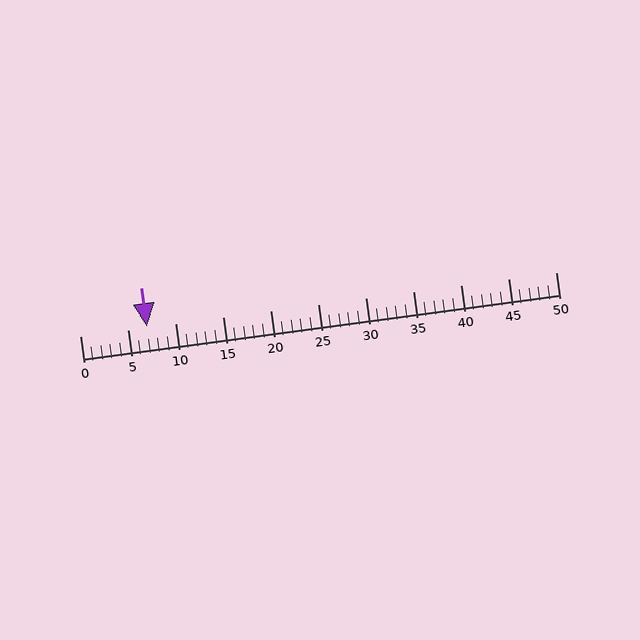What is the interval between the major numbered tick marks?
The major tick marks are spaced 5 units apart.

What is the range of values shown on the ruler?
The ruler shows values from 0 to 50.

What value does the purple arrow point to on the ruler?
The purple arrow points to approximately 7.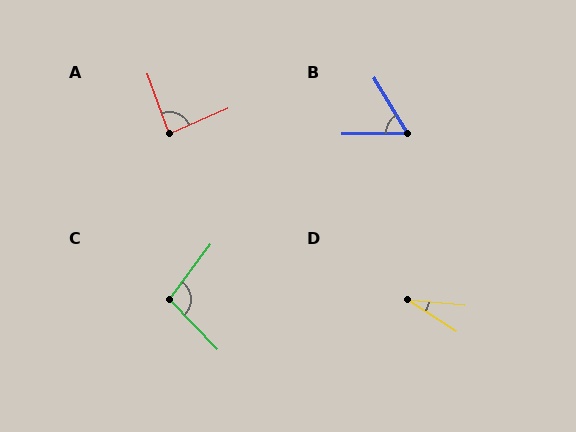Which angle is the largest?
C, at approximately 99 degrees.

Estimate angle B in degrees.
Approximately 59 degrees.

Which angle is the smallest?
D, at approximately 27 degrees.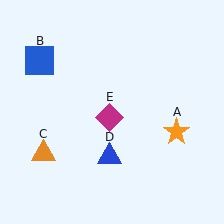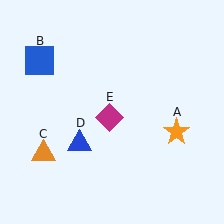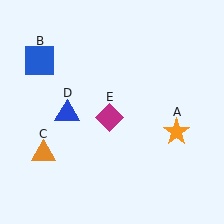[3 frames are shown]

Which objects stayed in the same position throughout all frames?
Orange star (object A) and blue square (object B) and orange triangle (object C) and magenta diamond (object E) remained stationary.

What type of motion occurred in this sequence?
The blue triangle (object D) rotated clockwise around the center of the scene.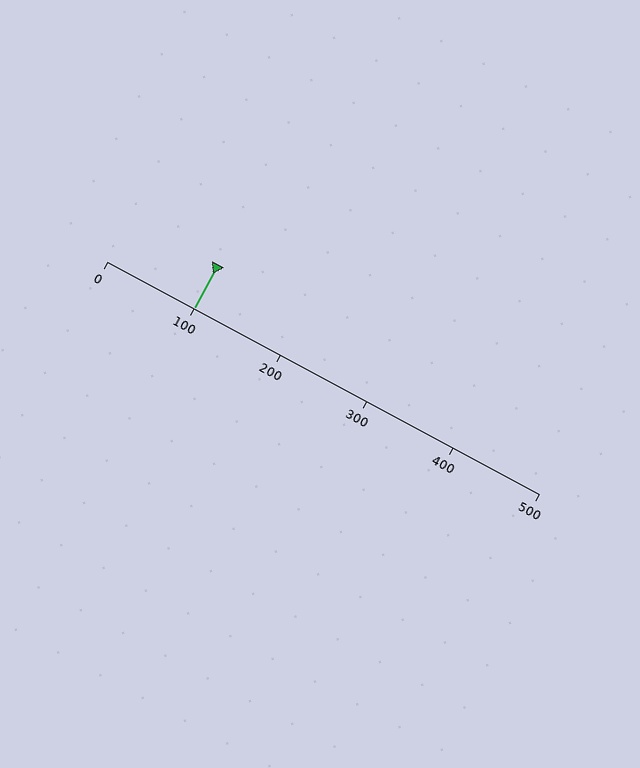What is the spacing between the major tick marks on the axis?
The major ticks are spaced 100 apart.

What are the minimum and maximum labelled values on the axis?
The axis runs from 0 to 500.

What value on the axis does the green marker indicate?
The marker indicates approximately 100.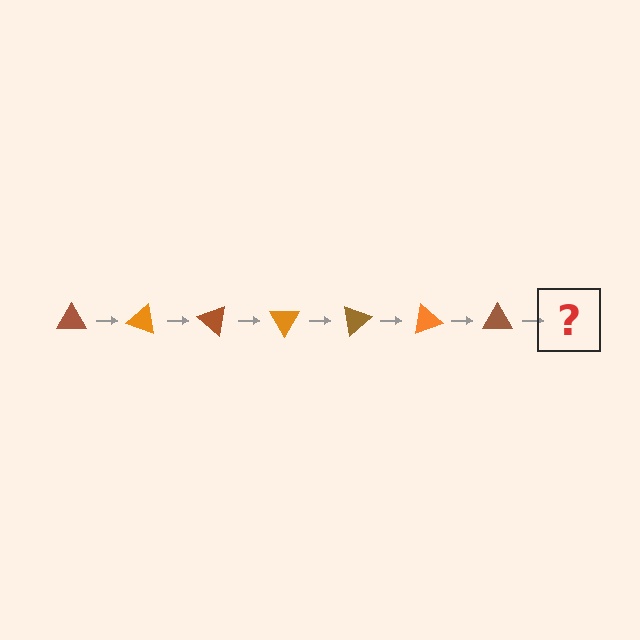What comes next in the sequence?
The next element should be an orange triangle, rotated 140 degrees from the start.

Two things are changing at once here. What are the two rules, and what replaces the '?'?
The two rules are that it rotates 20 degrees each step and the color cycles through brown and orange. The '?' should be an orange triangle, rotated 140 degrees from the start.